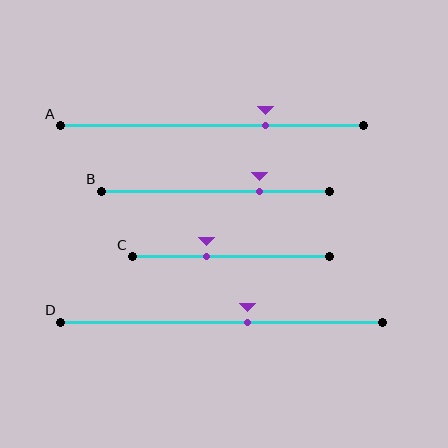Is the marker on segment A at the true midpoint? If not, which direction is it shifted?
No, the marker on segment A is shifted to the right by about 18% of the segment length.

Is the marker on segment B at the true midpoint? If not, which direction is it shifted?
No, the marker on segment B is shifted to the right by about 19% of the segment length.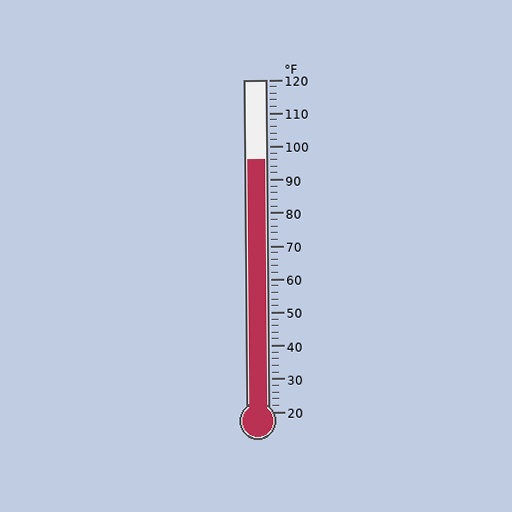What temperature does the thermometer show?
The thermometer shows approximately 96°F.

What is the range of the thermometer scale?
The thermometer scale ranges from 20°F to 120°F.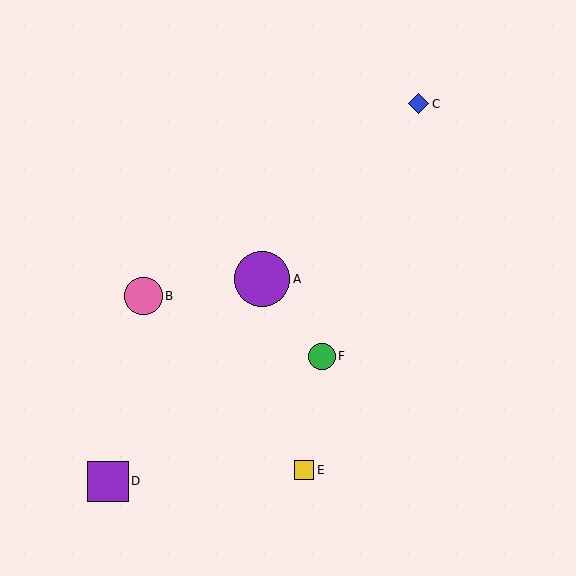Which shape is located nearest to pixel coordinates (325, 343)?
The green circle (labeled F) at (322, 356) is nearest to that location.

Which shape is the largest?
The purple circle (labeled A) is the largest.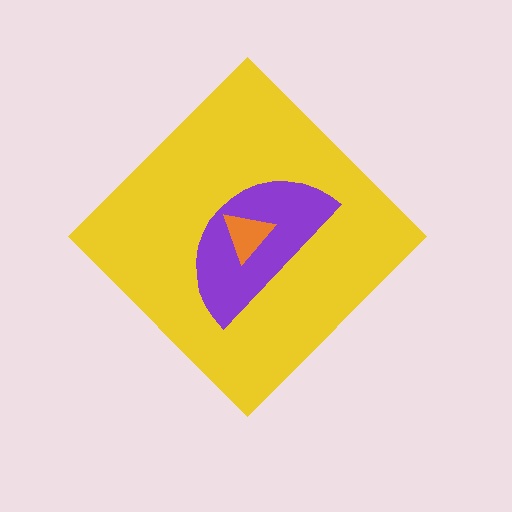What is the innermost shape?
The orange triangle.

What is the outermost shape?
The yellow diamond.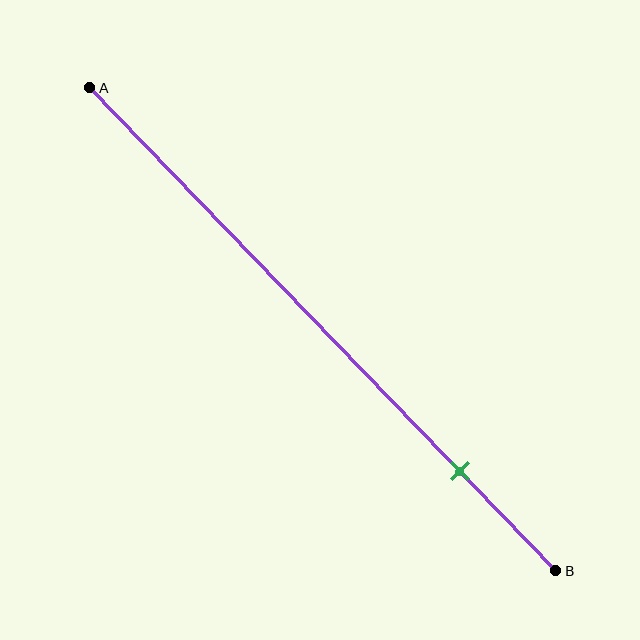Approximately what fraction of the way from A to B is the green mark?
The green mark is approximately 80% of the way from A to B.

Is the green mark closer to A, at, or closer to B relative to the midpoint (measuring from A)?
The green mark is closer to point B than the midpoint of segment AB.